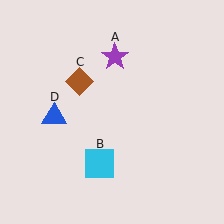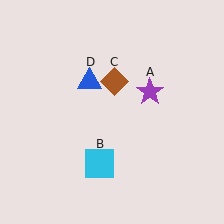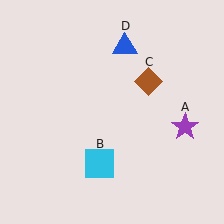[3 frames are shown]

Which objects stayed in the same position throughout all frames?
Cyan square (object B) remained stationary.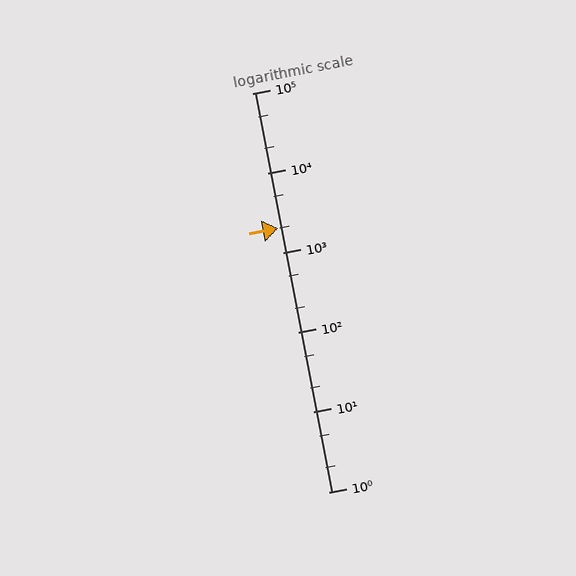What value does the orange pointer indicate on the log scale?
The pointer indicates approximately 2000.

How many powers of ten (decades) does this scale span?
The scale spans 5 decades, from 1 to 100000.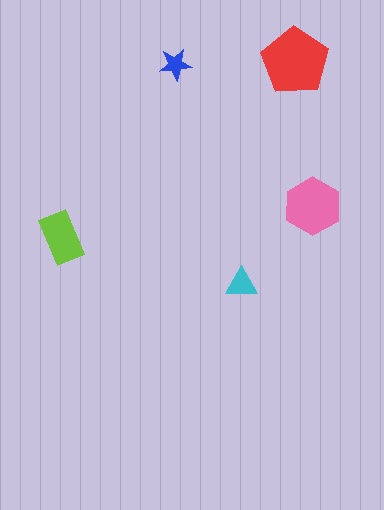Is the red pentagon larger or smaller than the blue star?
Larger.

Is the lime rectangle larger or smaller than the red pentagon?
Smaller.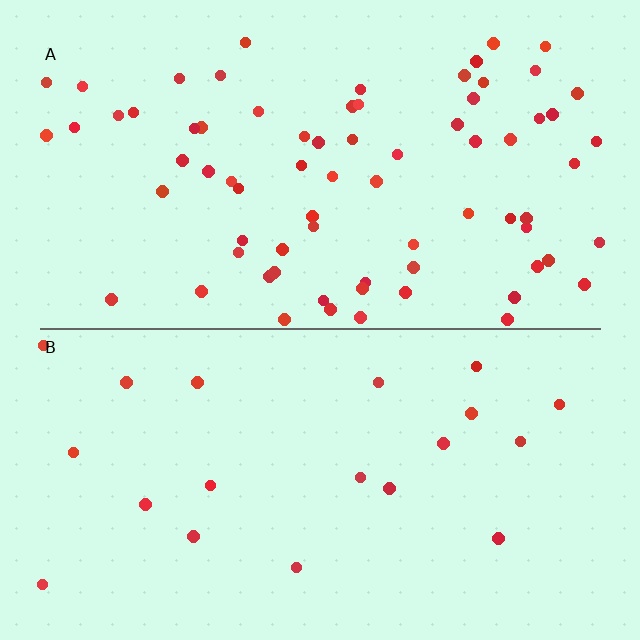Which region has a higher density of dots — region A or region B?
A (the top).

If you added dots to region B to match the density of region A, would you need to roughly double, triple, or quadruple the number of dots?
Approximately quadruple.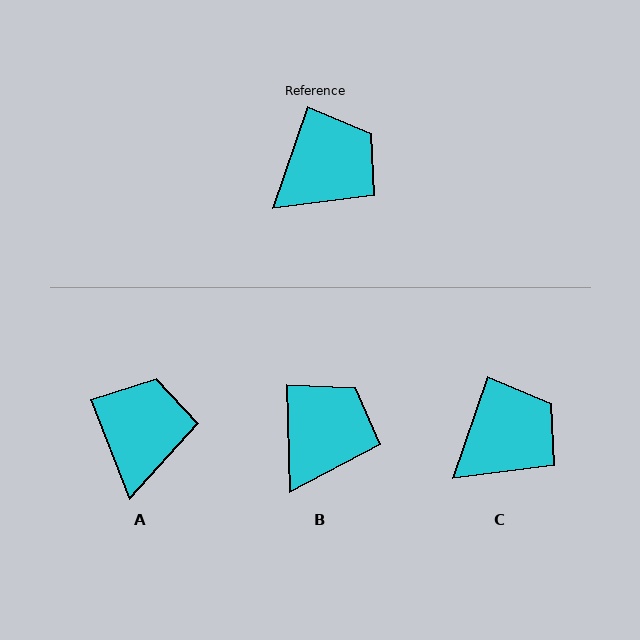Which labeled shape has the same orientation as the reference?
C.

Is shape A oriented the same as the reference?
No, it is off by about 40 degrees.